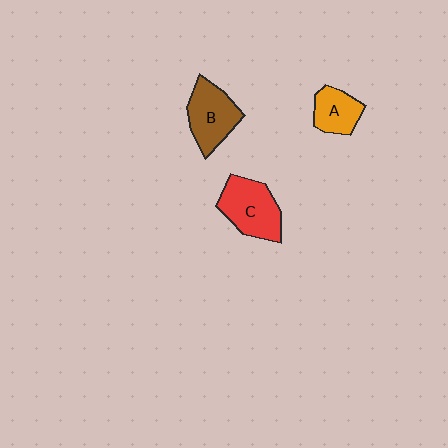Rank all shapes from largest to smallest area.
From largest to smallest: C (red), B (brown), A (orange).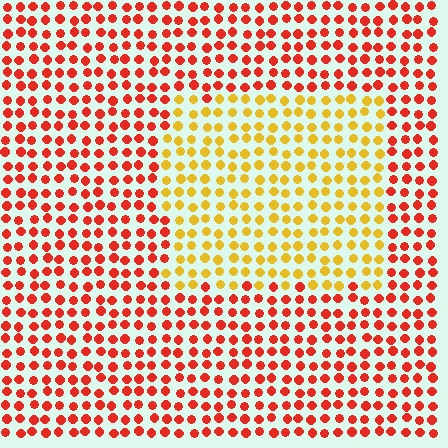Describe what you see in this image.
The image is filled with small red elements in a uniform arrangement. A rectangle-shaped region is visible where the elements are tinted to a slightly different hue, forming a subtle color boundary.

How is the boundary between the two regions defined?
The boundary is defined purely by a slight shift in hue (about 45 degrees). Spacing, size, and orientation are identical on both sides.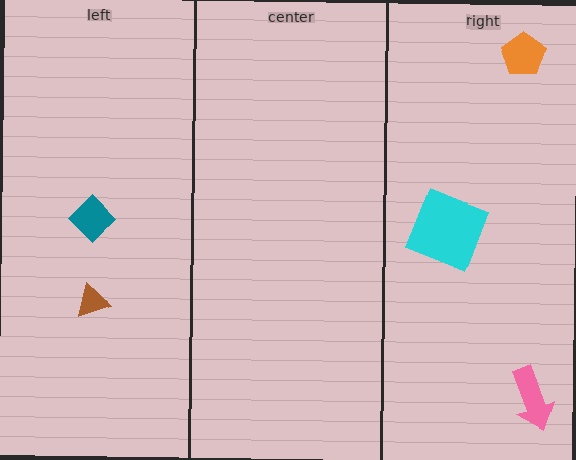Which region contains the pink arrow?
The right region.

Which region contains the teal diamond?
The left region.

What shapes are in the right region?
The cyan square, the pink arrow, the orange pentagon.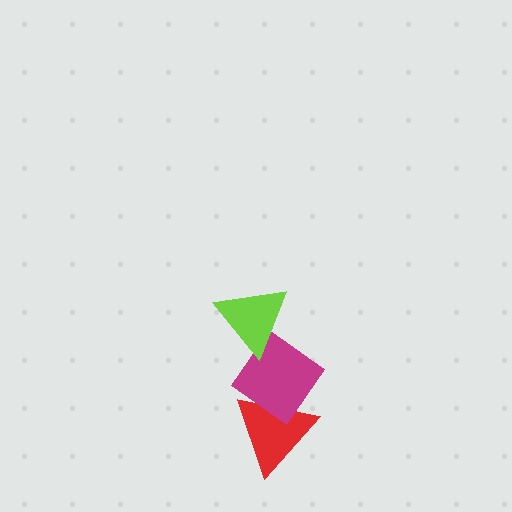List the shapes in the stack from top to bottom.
From top to bottom: the lime triangle, the magenta diamond, the red triangle.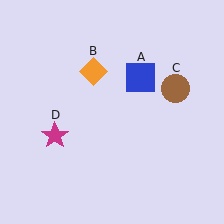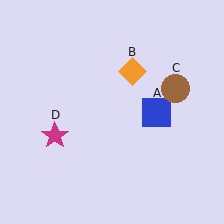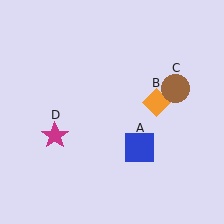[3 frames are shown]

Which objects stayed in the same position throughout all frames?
Brown circle (object C) and magenta star (object D) remained stationary.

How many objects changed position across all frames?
2 objects changed position: blue square (object A), orange diamond (object B).